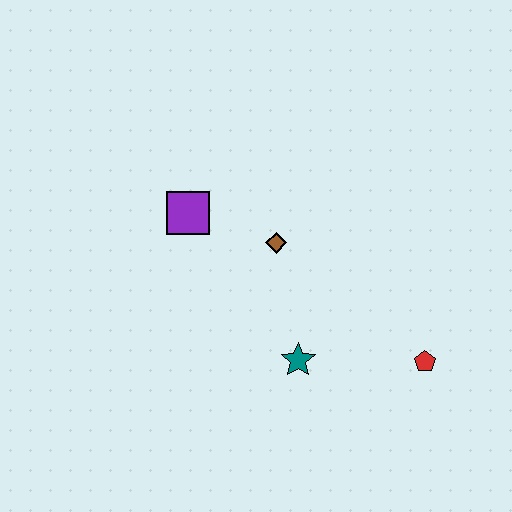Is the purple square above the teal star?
Yes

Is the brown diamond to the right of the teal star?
No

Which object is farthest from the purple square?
The red pentagon is farthest from the purple square.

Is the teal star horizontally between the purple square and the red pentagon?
Yes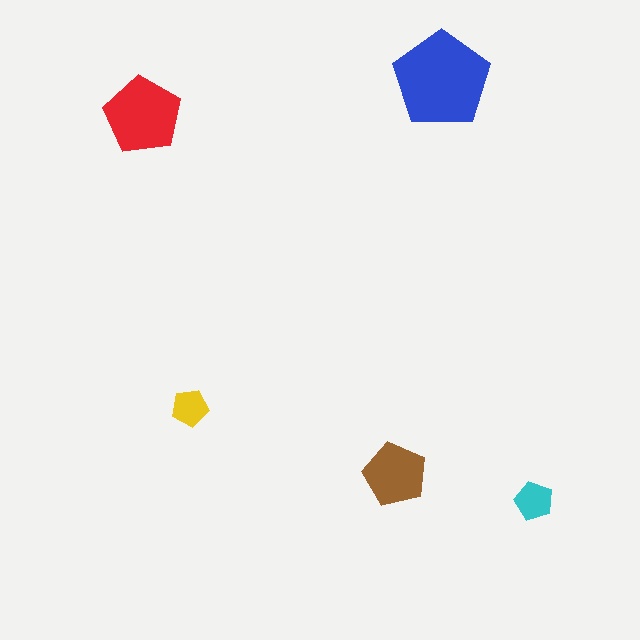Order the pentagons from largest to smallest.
the blue one, the red one, the brown one, the cyan one, the yellow one.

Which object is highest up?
The blue pentagon is topmost.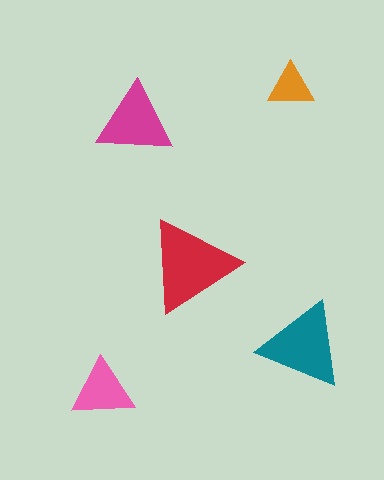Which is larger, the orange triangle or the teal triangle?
The teal one.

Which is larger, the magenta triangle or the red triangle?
The red one.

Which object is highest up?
The orange triangle is topmost.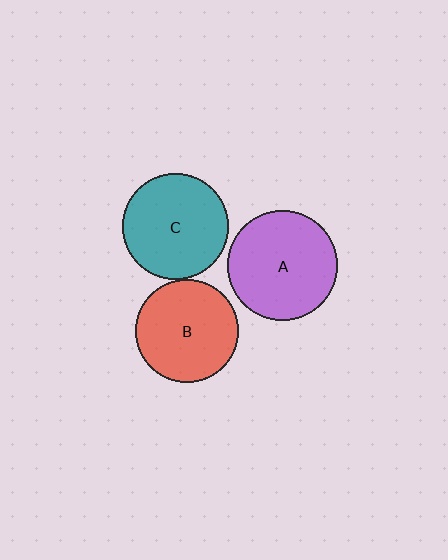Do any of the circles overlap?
No, none of the circles overlap.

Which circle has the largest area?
Circle A (purple).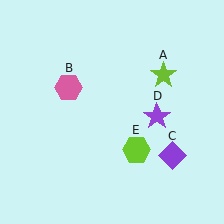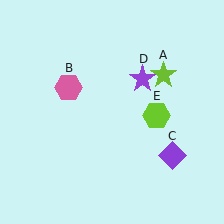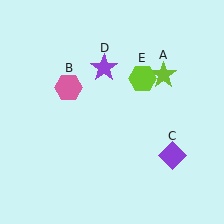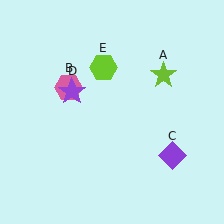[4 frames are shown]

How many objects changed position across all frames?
2 objects changed position: purple star (object D), lime hexagon (object E).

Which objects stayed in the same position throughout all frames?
Lime star (object A) and pink hexagon (object B) and purple diamond (object C) remained stationary.